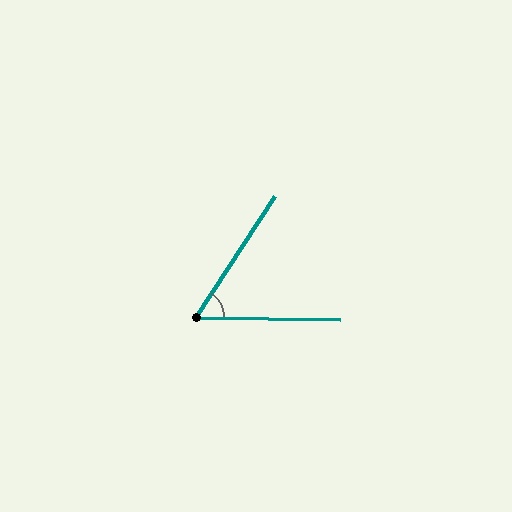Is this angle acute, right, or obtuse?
It is acute.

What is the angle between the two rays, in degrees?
Approximately 58 degrees.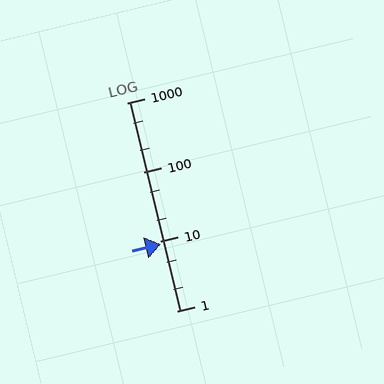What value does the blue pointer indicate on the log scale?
The pointer indicates approximately 9.1.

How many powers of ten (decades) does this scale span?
The scale spans 3 decades, from 1 to 1000.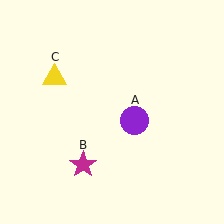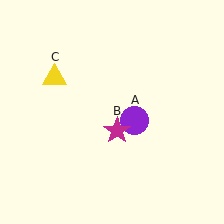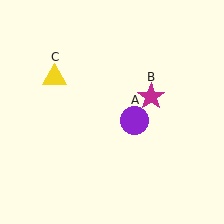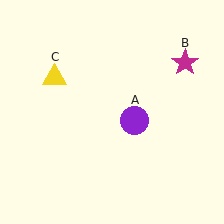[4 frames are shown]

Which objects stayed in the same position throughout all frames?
Purple circle (object A) and yellow triangle (object C) remained stationary.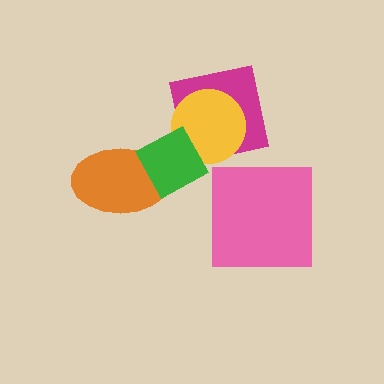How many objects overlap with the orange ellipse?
1 object overlaps with the orange ellipse.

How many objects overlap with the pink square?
0 objects overlap with the pink square.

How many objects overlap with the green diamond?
3 objects overlap with the green diamond.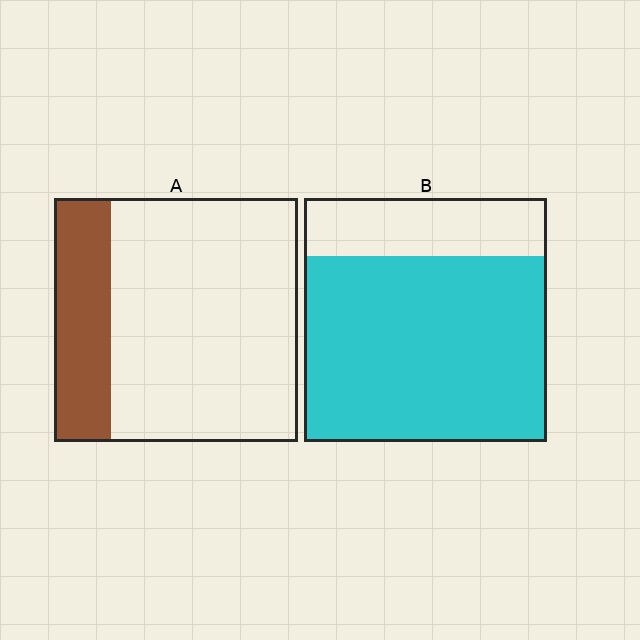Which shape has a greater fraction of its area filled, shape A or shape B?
Shape B.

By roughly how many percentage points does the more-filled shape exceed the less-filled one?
By roughly 55 percentage points (B over A).